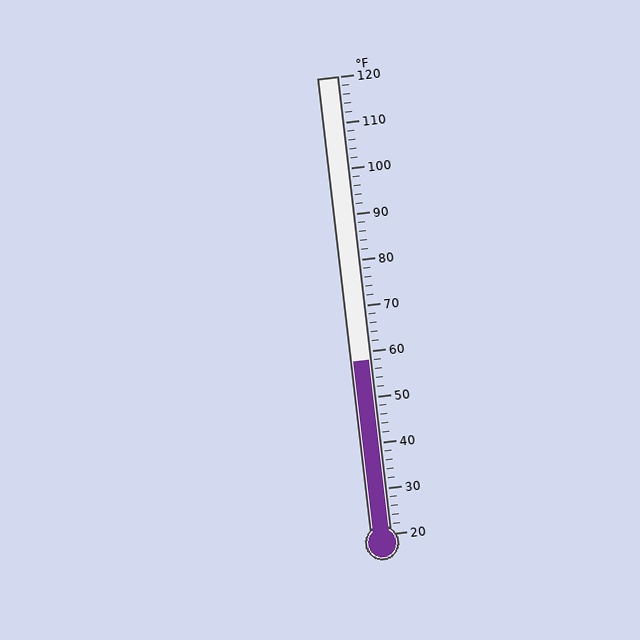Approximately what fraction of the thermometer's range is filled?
The thermometer is filled to approximately 40% of its range.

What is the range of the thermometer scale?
The thermometer scale ranges from 20°F to 120°F.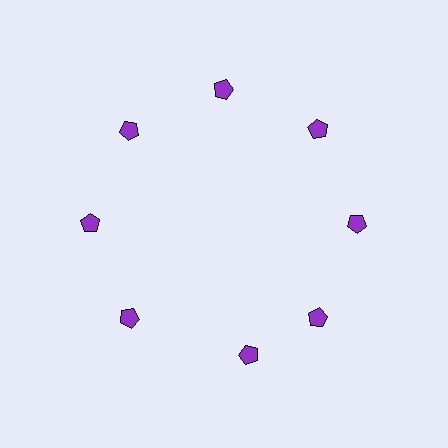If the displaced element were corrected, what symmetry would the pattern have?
It would have 8-fold rotational symmetry — the pattern would map onto itself every 45 degrees.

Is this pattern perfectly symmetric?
No. The 8 purple pentagons are arranged in a ring, but one element near the 6 o'clock position is rotated out of alignment along the ring, breaking the 8-fold rotational symmetry.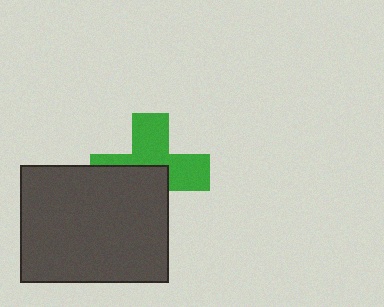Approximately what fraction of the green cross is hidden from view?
Roughly 47% of the green cross is hidden behind the dark gray rectangle.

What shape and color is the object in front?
The object in front is a dark gray rectangle.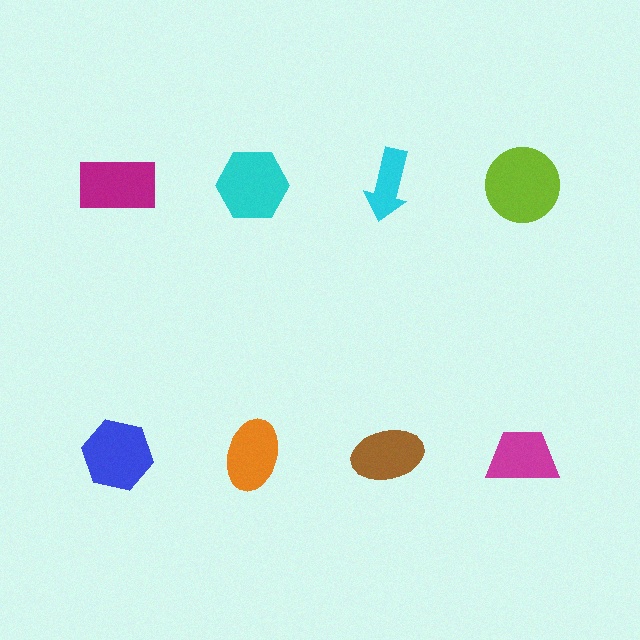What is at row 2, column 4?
A magenta trapezoid.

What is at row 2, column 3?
A brown ellipse.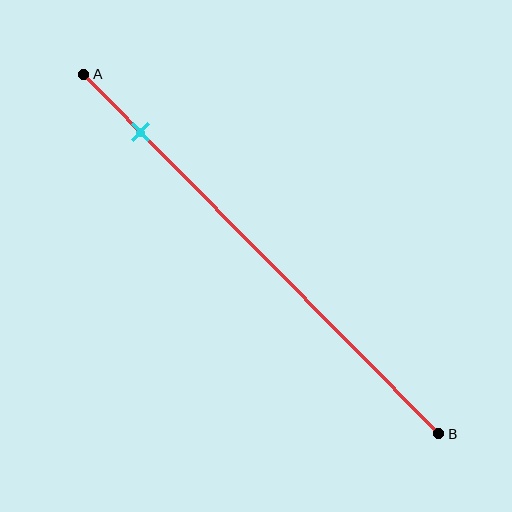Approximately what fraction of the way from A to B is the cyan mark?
The cyan mark is approximately 15% of the way from A to B.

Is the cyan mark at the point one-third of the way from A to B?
No, the mark is at about 15% from A, not at the 33% one-third point.